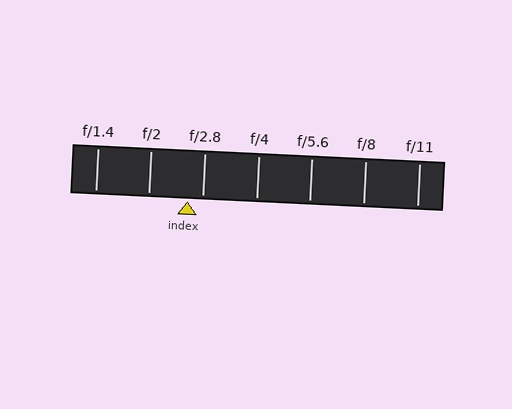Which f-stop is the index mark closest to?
The index mark is closest to f/2.8.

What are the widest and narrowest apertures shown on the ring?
The widest aperture shown is f/1.4 and the narrowest is f/11.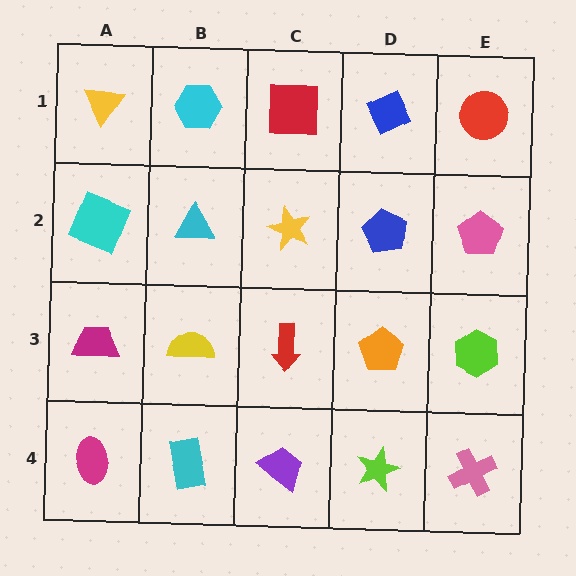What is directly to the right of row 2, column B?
A yellow star.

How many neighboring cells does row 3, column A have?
3.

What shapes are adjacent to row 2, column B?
A cyan hexagon (row 1, column B), a yellow semicircle (row 3, column B), a cyan square (row 2, column A), a yellow star (row 2, column C).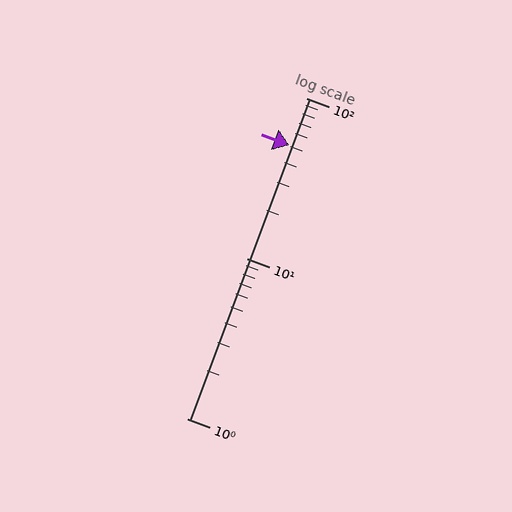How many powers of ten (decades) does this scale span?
The scale spans 2 decades, from 1 to 100.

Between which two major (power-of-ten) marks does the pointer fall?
The pointer is between 10 and 100.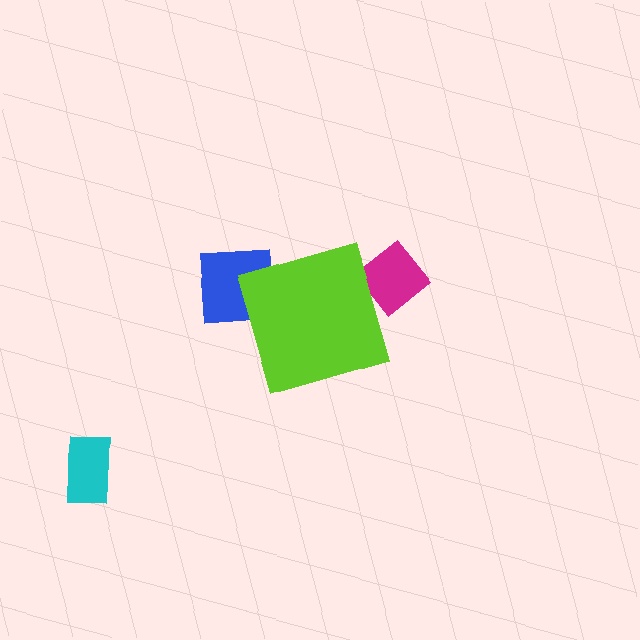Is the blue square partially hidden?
Yes, the blue square is partially hidden behind the lime diamond.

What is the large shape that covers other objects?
A lime diamond.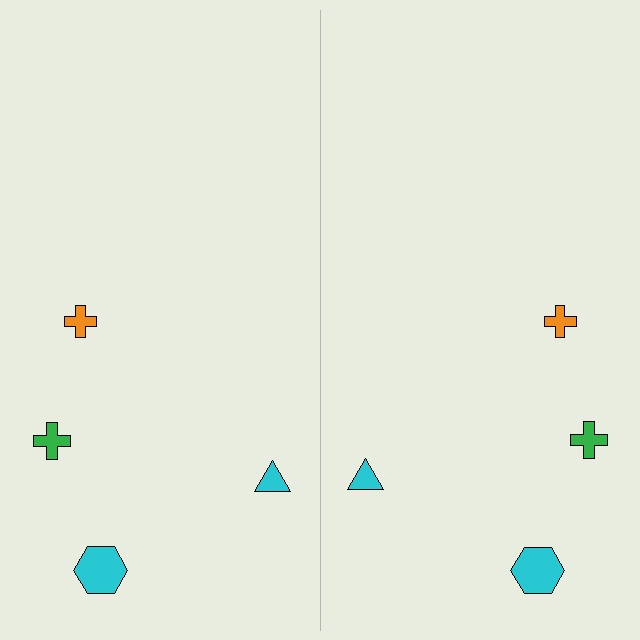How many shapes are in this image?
There are 8 shapes in this image.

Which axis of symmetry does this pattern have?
The pattern has a vertical axis of symmetry running through the center of the image.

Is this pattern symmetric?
Yes, this pattern has bilateral (reflection) symmetry.